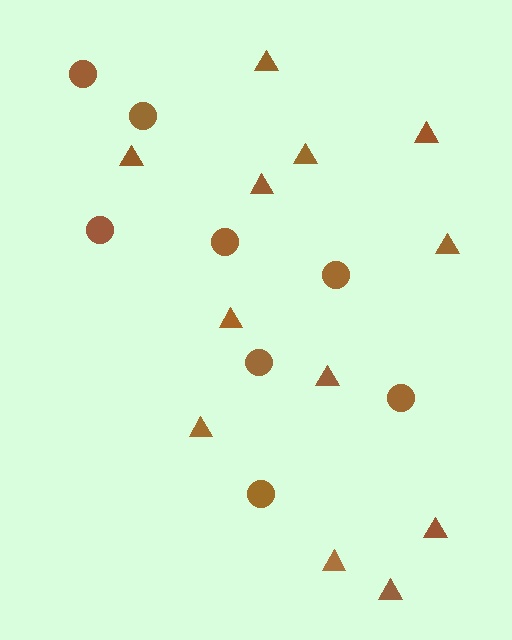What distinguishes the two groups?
There are 2 groups: one group of triangles (12) and one group of circles (8).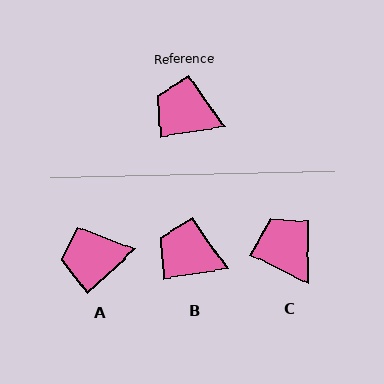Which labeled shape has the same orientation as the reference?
B.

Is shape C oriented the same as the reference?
No, it is off by about 35 degrees.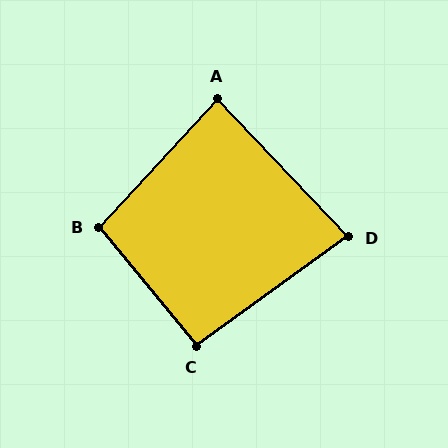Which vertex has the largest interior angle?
B, at approximately 98 degrees.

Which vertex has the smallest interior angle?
D, at approximately 82 degrees.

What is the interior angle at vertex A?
Approximately 86 degrees (approximately right).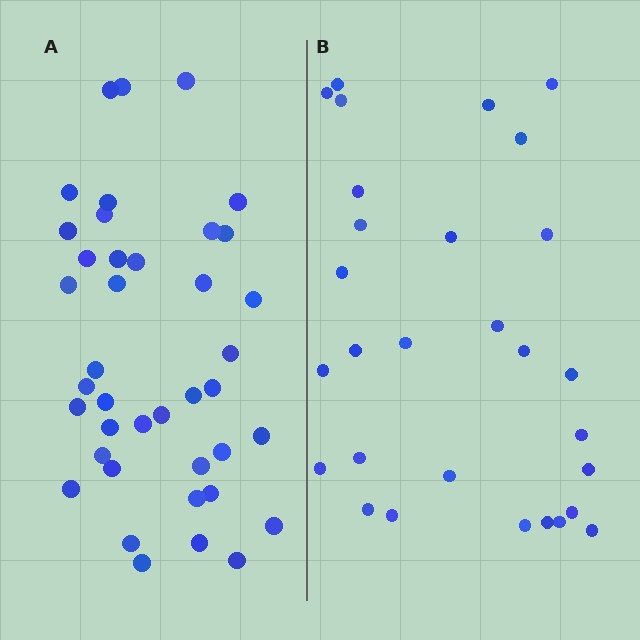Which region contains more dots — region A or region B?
Region A (the left region) has more dots.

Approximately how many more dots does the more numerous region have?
Region A has roughly 12 or so more dots than region B.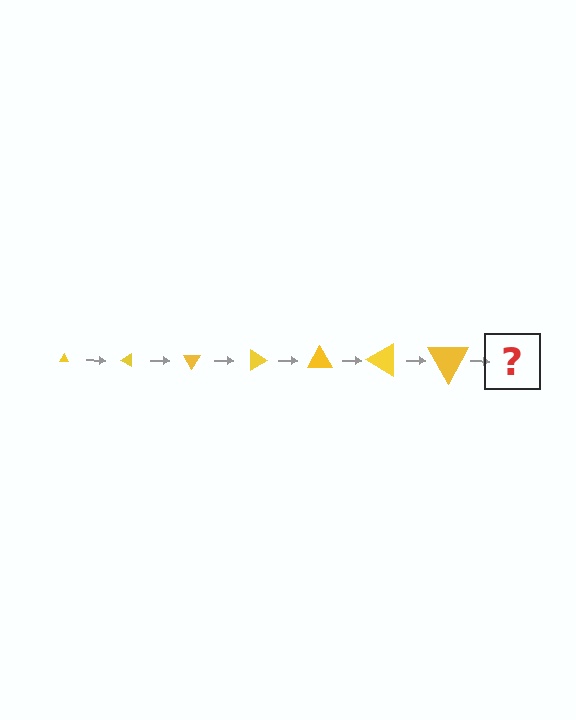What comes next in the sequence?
The next element should be a triangle, larger than the previous one and rotated 210 degrees from the start.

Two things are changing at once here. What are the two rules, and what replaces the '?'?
The two rules are that the triangle grows larger each step and it rotates 30 degrees each step. The '?' should be a triangle, larger than the previous one and rotated 210 degrees from the start.